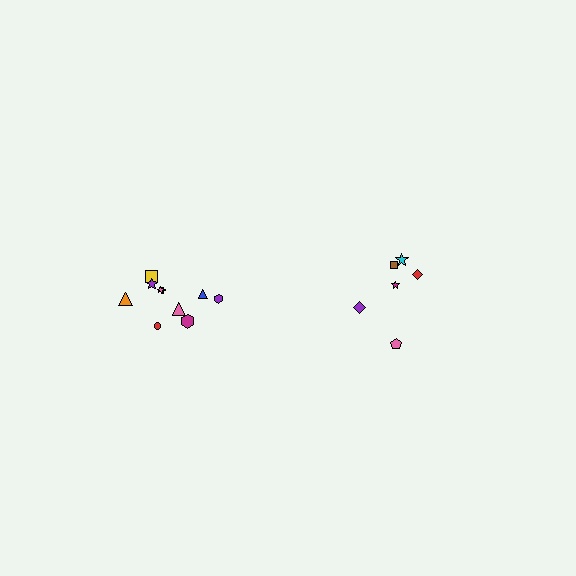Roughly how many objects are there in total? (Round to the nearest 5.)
Roughly 15 objects in total.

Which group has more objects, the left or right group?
The left group.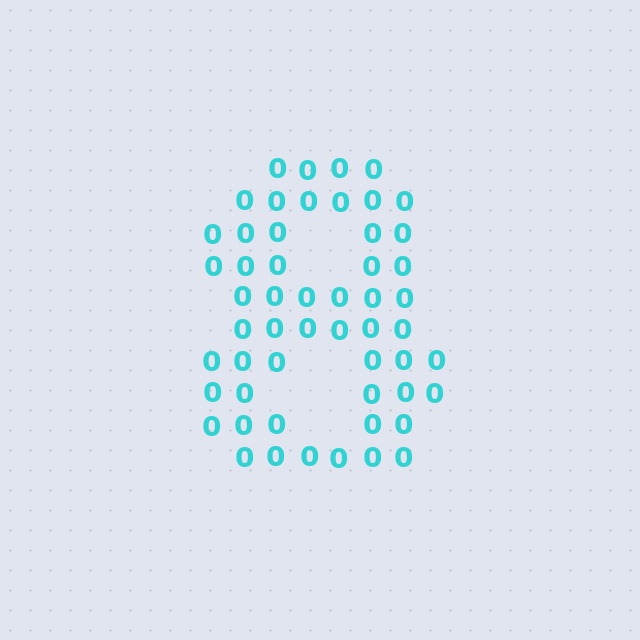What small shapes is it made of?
It is made of small digit 0's.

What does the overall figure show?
The overall figure shows the digit 8.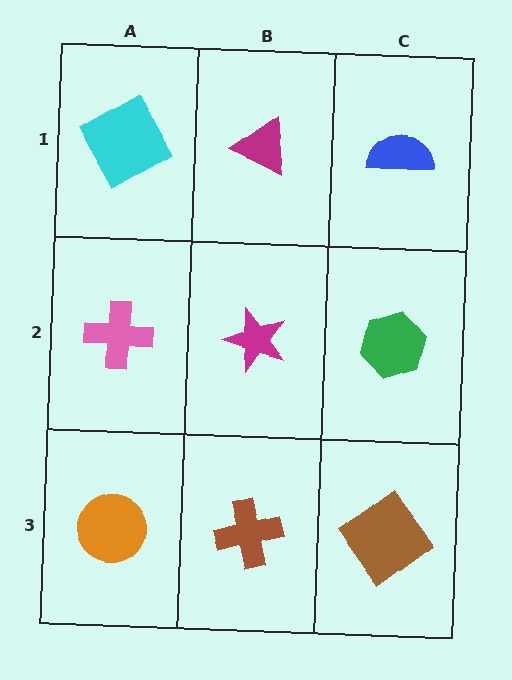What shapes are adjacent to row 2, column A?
A cyan square (row 1, column A), an orange circle (row 3, column A), a magenta star (row 2, column B).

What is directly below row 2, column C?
A brown diamond.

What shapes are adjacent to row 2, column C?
A blue semicircle (row 1, column C), a brown diamond (row 3, column C), a magenta star (row 2, column B).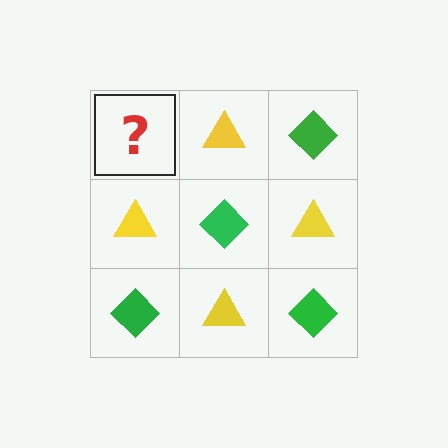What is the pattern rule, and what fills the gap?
The rule is that it alternates green diamond and yellow triangle in a checkerboard pattern. The gap should be filled with a green diamond.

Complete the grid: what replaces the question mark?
The question mark should be replaced with a green diamond.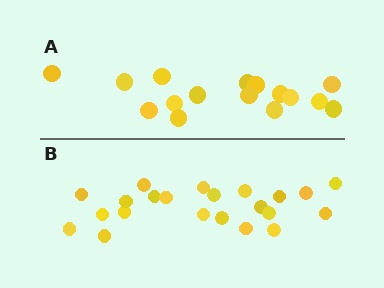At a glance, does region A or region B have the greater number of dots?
Region B (the bottom region) has more dots.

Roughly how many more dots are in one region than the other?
Region B has about 6 more dots than region A.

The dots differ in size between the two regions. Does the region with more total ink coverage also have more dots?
No. Region A has more total ink coverage because its dots are larger, but region B actually contains more individual dots. Total area can be misleading — the number of items is what matters here.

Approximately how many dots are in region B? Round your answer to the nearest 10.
About 20 dots. (The exact count is 22, which rounds to 20.)